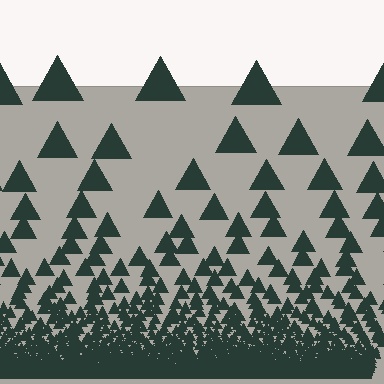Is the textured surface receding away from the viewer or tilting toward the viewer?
The surface appears to tilt toward the viewer. Texture elements get larger and sparser toward the top.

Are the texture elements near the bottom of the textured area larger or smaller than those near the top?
Smaller. The gradient is inverted — elements near the bottom are smaller and denser.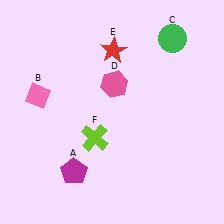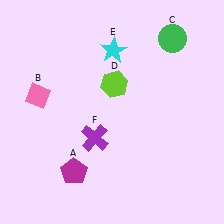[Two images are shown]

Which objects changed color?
D changed from pink to lime. E changed from red to cyan. F changed from lime to purple.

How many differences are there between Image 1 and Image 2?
There are 3 differences between the two images.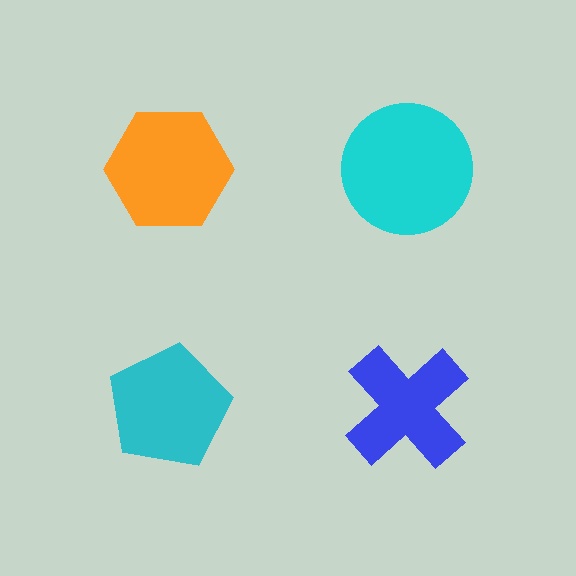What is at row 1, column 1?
An orange hexagon.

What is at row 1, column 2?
A cyan circle.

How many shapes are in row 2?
2 shapes.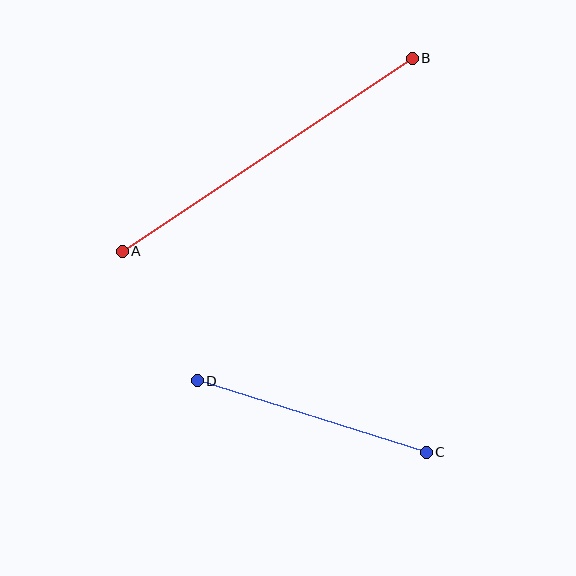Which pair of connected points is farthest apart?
Points A and B are farthest apart.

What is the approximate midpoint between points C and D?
The midpoint is at approximately (312, 416) pixels.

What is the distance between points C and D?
The distance is approximately 240 pixels.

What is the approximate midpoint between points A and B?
The midpoint is at approximately (267, 155) pixels.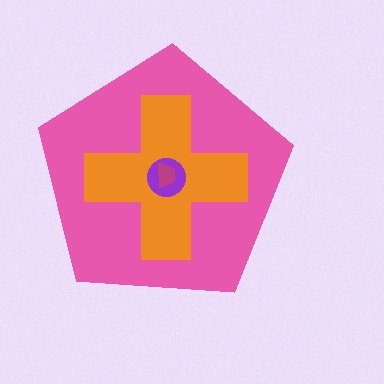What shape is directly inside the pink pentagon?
The orange cross.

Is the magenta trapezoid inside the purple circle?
Yes.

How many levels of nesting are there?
4.